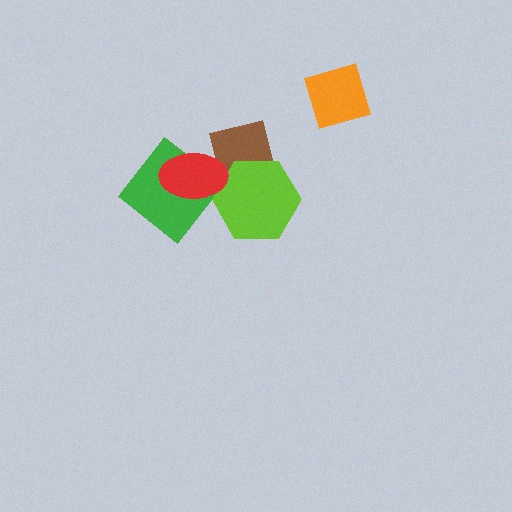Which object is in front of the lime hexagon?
The red ellipse is in front of the lime hexagon.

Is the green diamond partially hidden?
Yes, it is partially covered by another shape.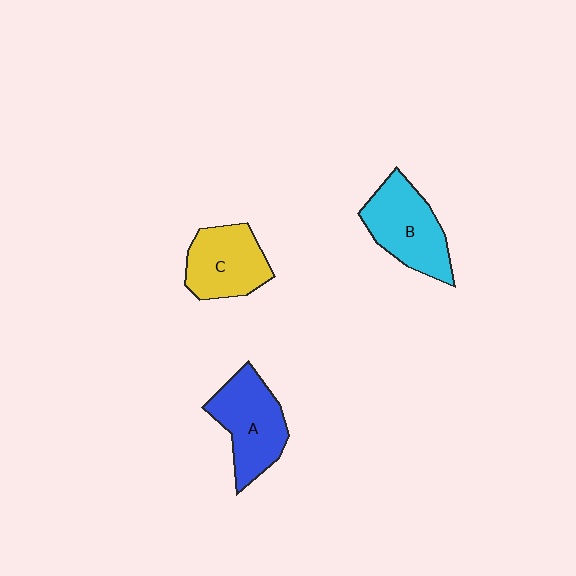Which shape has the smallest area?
Shape C (yellow).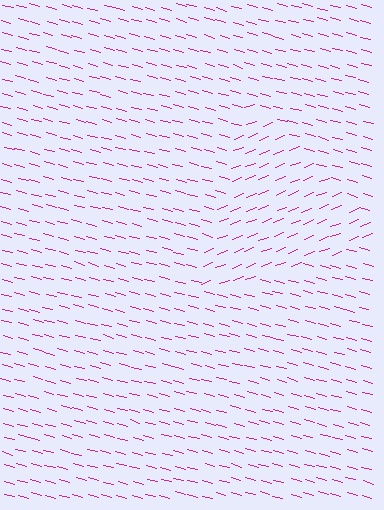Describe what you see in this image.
The image is filled with small magenta line segments. A triangle region in the image has lines oriented differently from the surrounding lines, creating a visible texture boundary.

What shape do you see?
I see a triangle.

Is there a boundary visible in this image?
Yes, there is a texture boundary formed by a change in line orientation.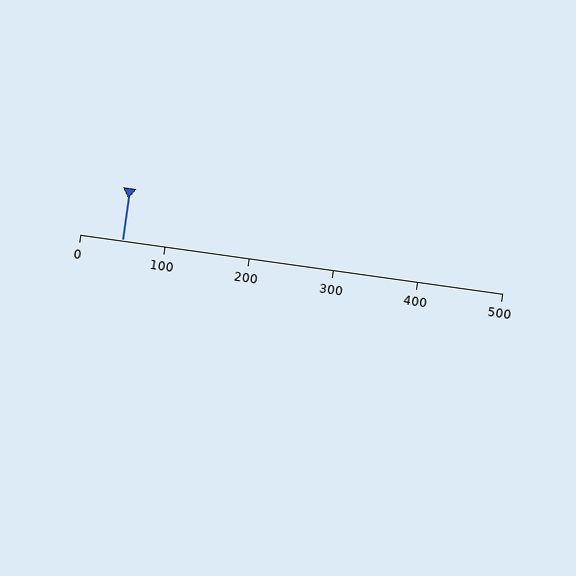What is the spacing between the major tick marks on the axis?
The major ticks are spaced 100 apart.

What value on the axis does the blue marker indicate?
The marker indicates approximately 50.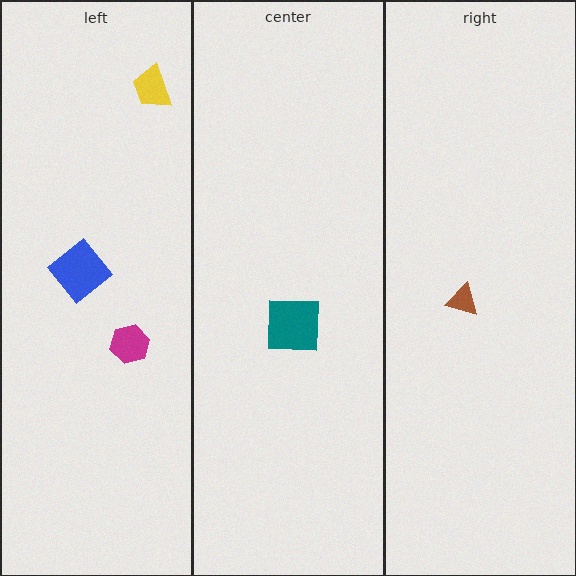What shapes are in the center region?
The teal square.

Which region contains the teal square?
The center region.